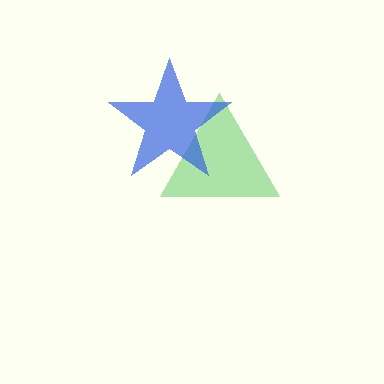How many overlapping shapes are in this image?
There are 2 overlapping shapes in the image.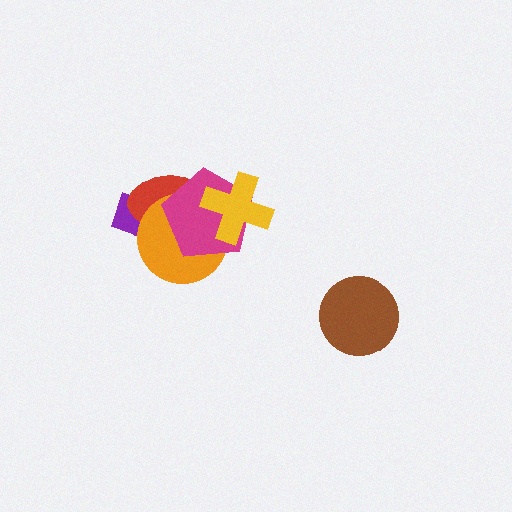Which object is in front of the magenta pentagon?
The yellow cross is in front of the magenta pentagon.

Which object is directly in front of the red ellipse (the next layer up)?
The orange circle is directly in front of the red ellipse.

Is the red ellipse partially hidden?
Yes, it is partially covered by another shape.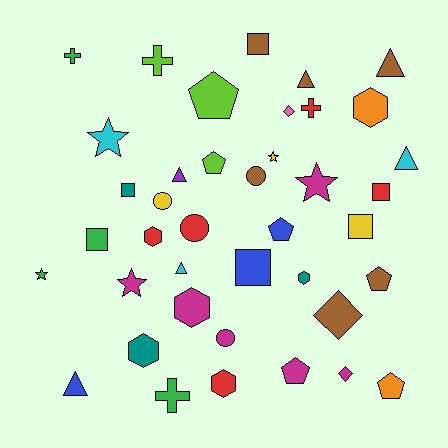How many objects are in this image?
There are 40 objects.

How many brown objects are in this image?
There are 6 brown objects.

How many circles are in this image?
There are 4 circles.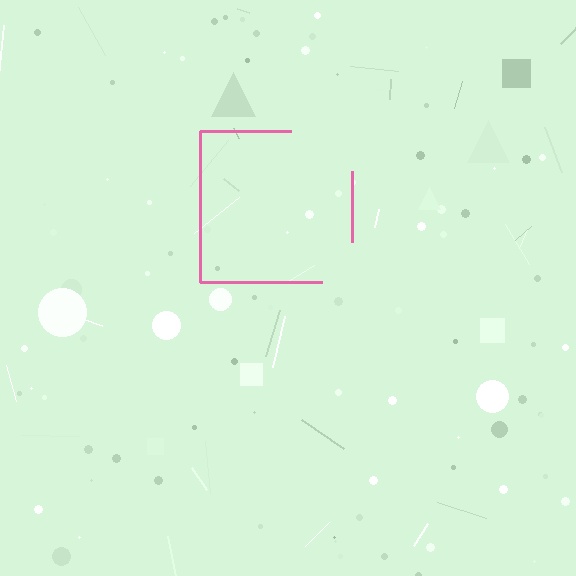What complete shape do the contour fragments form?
The contour fragments form a square.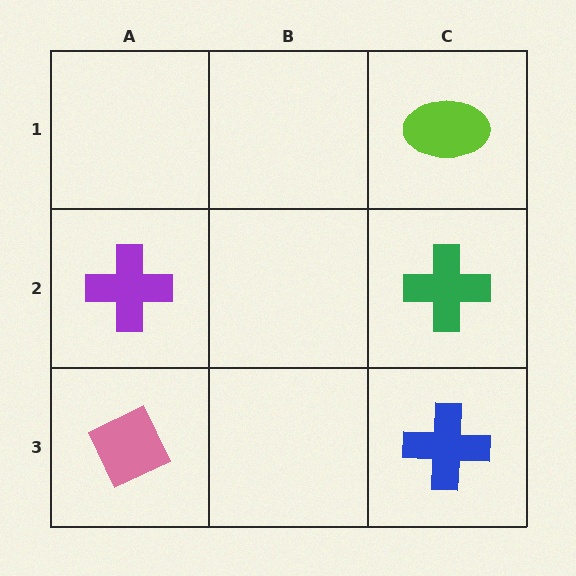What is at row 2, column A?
A purple cross.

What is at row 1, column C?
A lime ellipse.